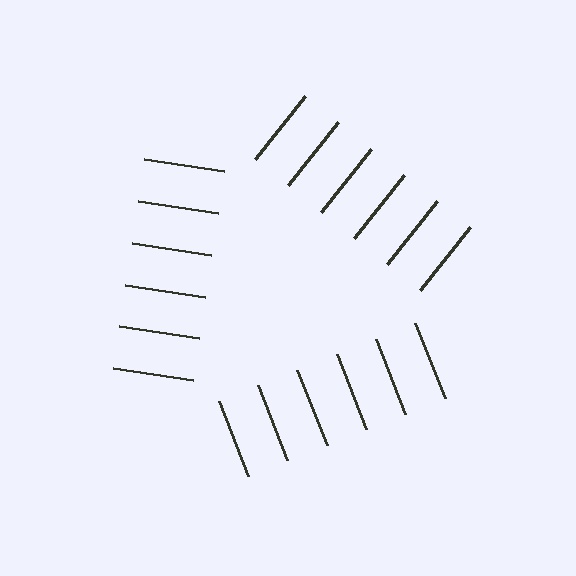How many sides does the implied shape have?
3 sides — the line-ends trace a triangle.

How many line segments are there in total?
18 — 6 along each of the 3 edges.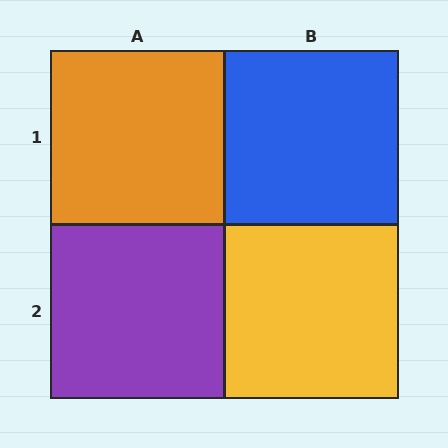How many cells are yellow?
1 cell is yellow.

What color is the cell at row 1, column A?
Orange.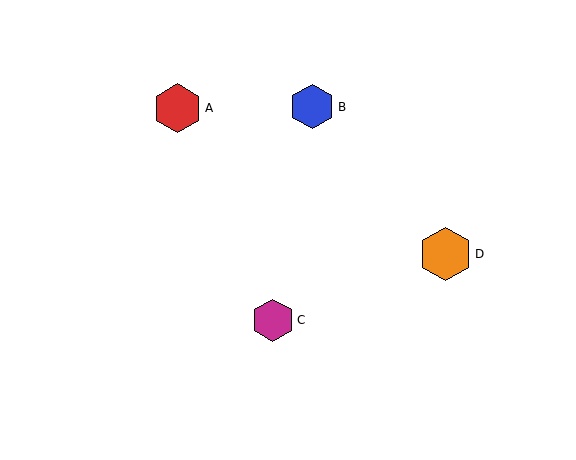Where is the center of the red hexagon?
The center of the red hexagon is at (178, 108).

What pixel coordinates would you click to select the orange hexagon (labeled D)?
Click at (446, 254) to select the orange hexagon D.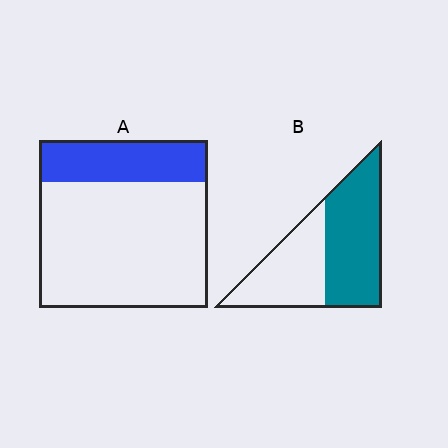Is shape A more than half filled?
No.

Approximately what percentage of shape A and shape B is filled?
A is approximately 25% and B is approximately 55%.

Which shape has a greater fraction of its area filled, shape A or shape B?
Shape B.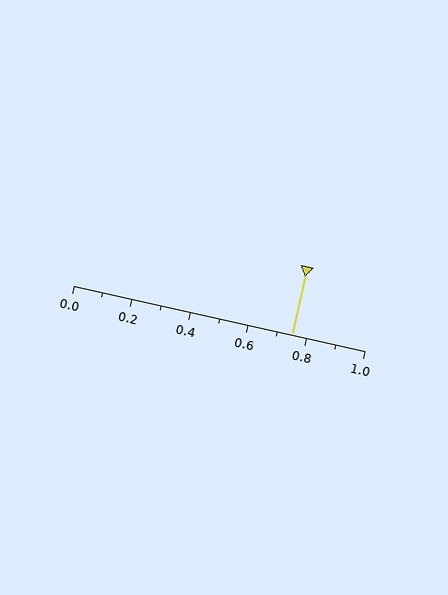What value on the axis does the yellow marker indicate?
The marker indicates approximately 0.75.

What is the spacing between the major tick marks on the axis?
The major ticks are spaced 0.2 apart.